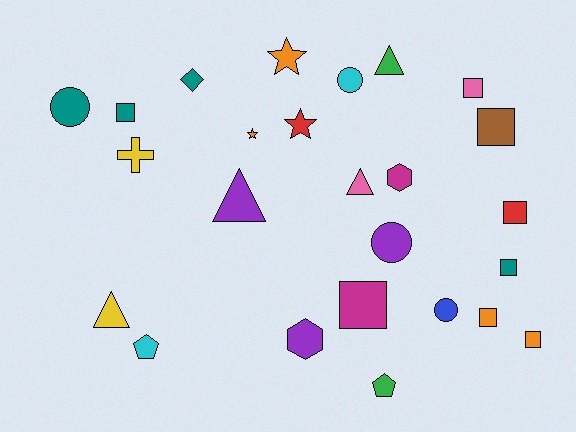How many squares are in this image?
There are 8 squares.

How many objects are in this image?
There are 25 objects.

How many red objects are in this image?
There are 2 red objects.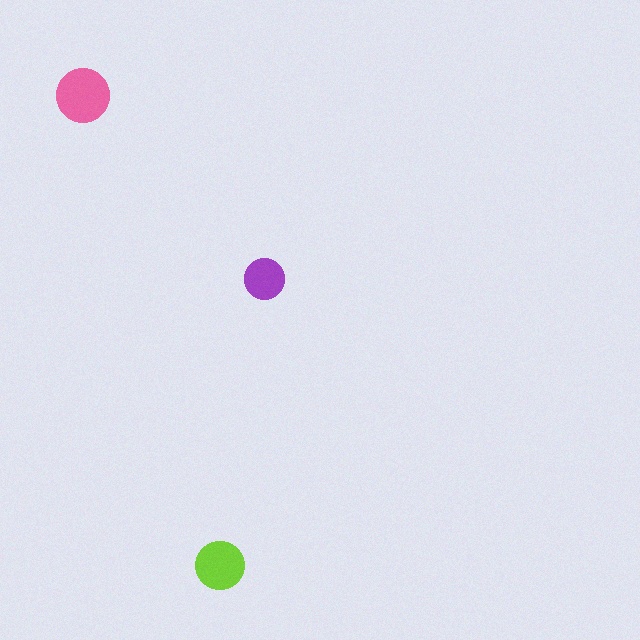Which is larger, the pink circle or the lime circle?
The pink one.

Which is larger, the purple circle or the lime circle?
The lime one.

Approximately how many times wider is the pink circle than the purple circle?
About 1.5 times wider.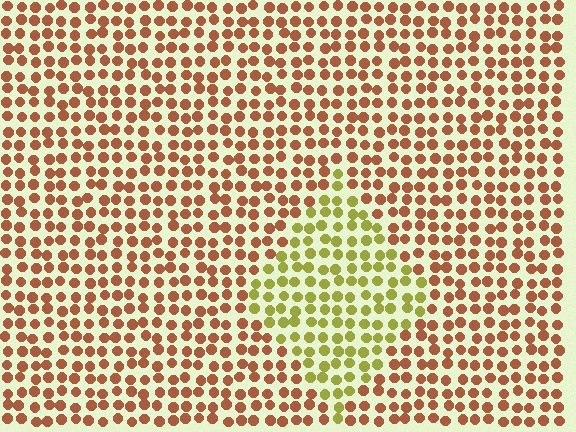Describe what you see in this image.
The image is filled with small brown elements in a uniform arrangement. A diamond-shaped region is visible where the elements are tinted to a slightly different hue, forming a subtle color boundary.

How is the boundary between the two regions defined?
The boundary is defined purely by a slight shift in hue (about 51 degrees). Spacing, size, and orientation are identical on both sides.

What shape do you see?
I see a diamond.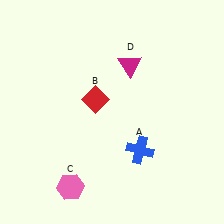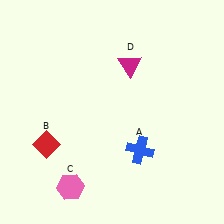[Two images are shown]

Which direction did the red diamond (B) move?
The red diamond (B) moved left.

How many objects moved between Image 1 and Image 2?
1 object moved between the two images.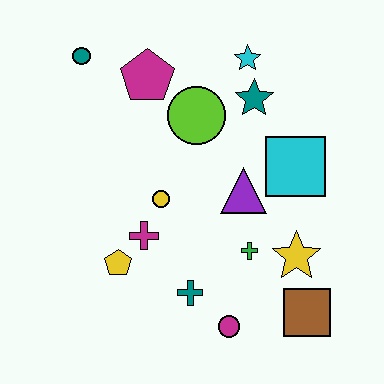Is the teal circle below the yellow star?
No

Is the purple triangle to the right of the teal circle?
Yes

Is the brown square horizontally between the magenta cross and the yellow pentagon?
No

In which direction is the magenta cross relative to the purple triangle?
The magenta cross is to the left of the purple triangle.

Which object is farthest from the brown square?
The teal circle is farthest from the brown square.